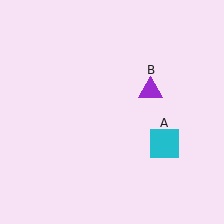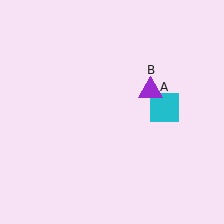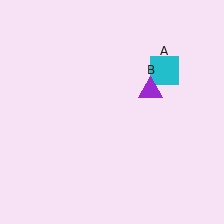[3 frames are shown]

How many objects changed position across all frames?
1 object changed position: cyan square (object A).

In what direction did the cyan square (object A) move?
The cyan square (object A) moved up.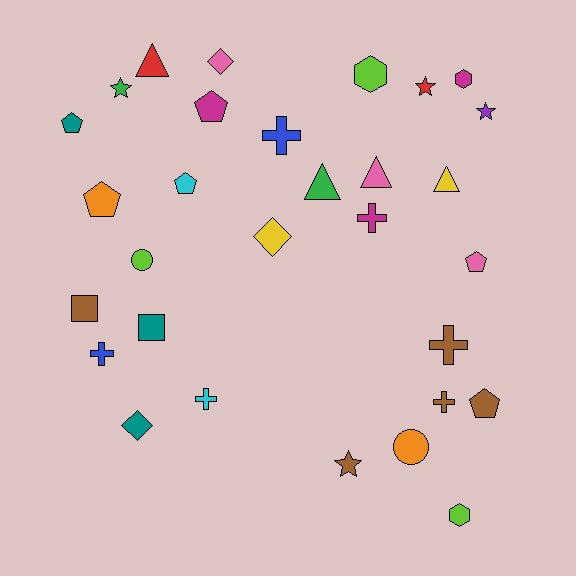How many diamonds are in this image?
There are 3 diamonds.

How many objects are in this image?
There are 30 objects.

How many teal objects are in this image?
There are 3 teal objects.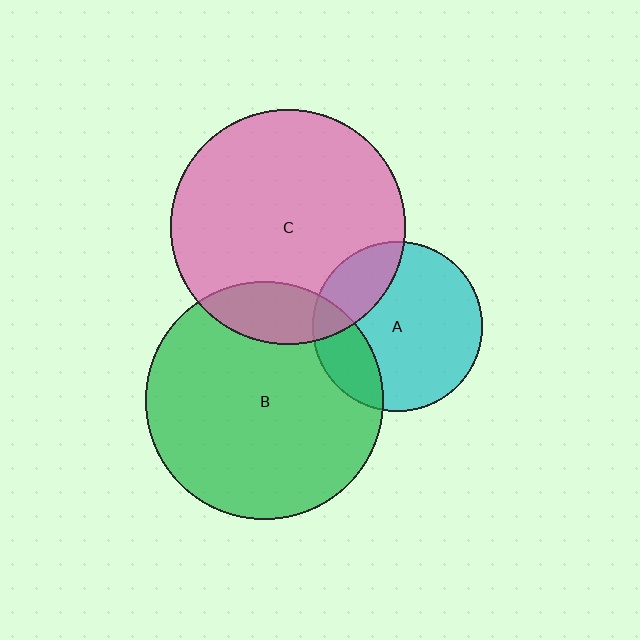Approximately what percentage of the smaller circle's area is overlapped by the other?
Approximately 20%.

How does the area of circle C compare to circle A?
Approximately 1.9 times.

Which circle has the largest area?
Circle B (green).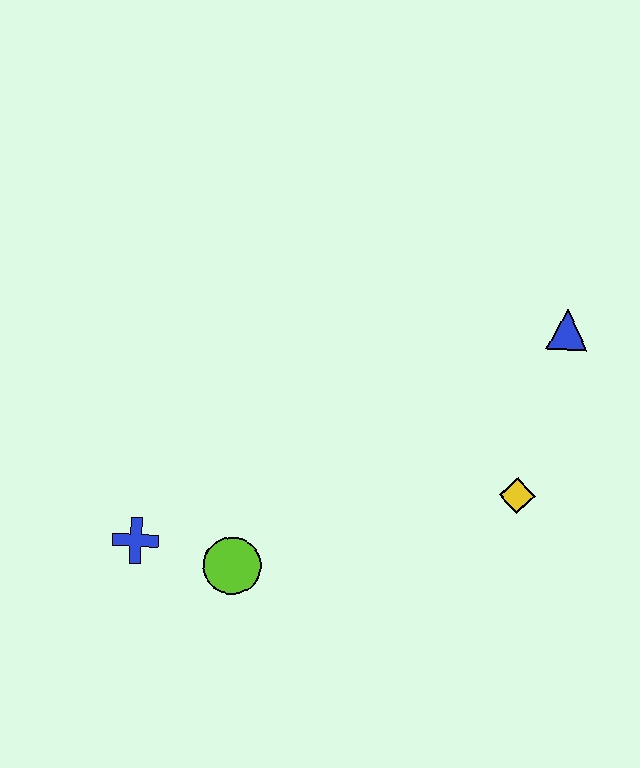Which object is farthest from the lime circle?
The blue triangle is farthest from the lime circle.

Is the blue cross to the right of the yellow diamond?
No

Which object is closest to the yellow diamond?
The blue triangle is closest to the yellow diamond.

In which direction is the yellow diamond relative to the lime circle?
The yellow diamond is to the right of the lime circle.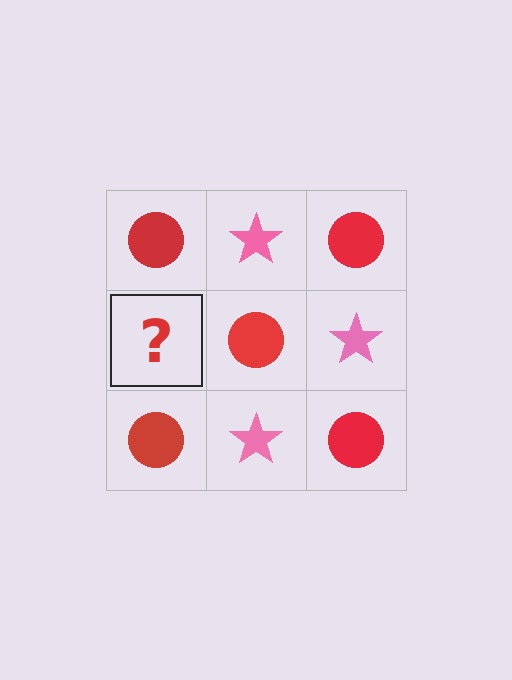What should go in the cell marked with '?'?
The missing cell should contain a pink star.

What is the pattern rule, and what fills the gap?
The rule is that it alternates red circle and pink star in a checkerboard pattern. The gap should be filled with a pink star.